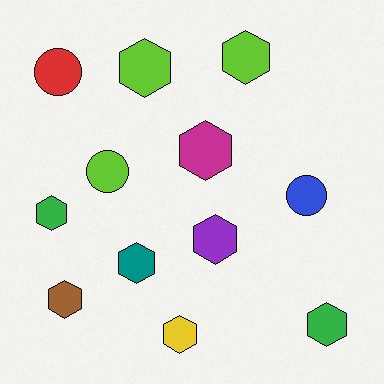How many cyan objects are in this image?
There are no cyan objects.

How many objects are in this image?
There are 12 objects.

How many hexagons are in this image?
There are 9 hexagons.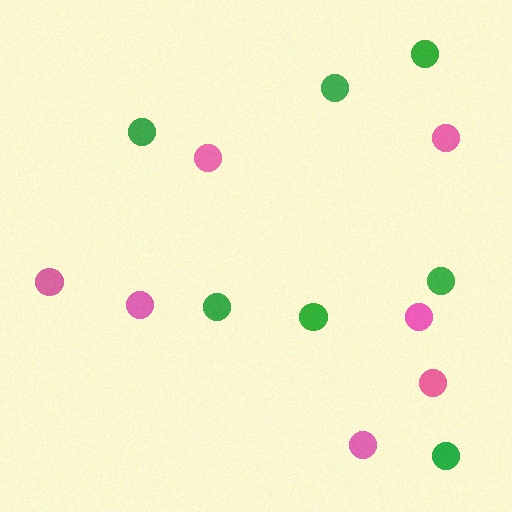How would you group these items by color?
There are 2 groups: one group of green circles (7) and one group of pink circles (7).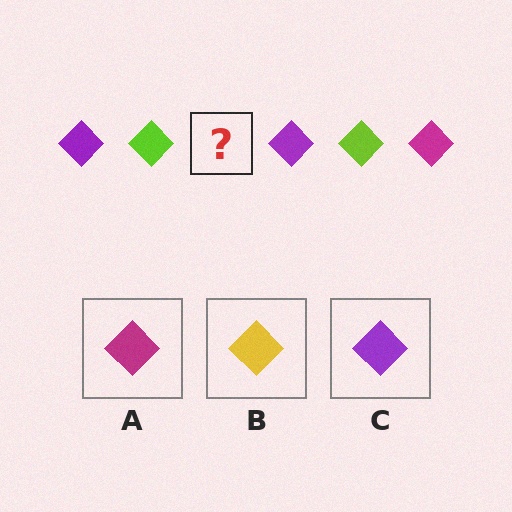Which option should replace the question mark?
Option A.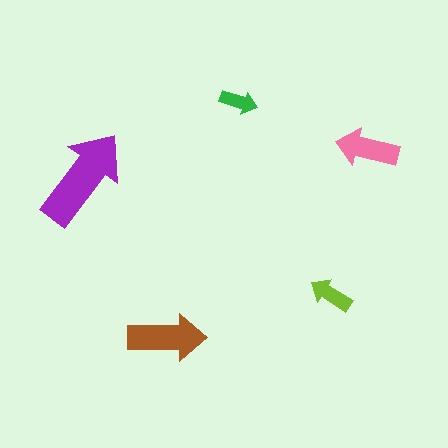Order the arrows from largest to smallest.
the purple one, the brown one, the pink one, the lime one, the green one.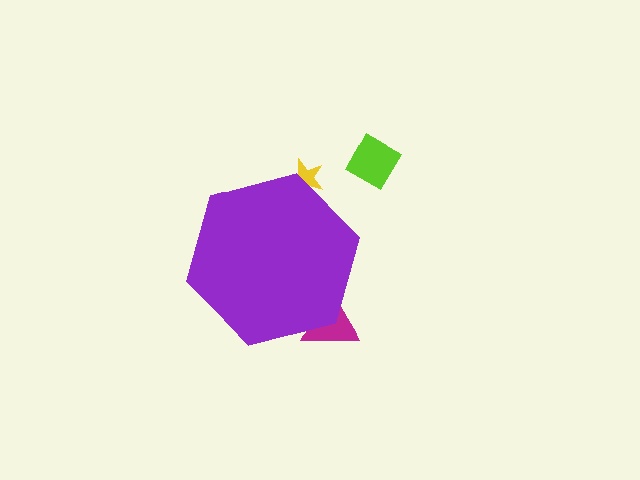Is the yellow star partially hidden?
Yes, the yellow star is partially hidden behind the purple hexagon.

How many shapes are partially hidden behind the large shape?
2 shapes are partially hidden.